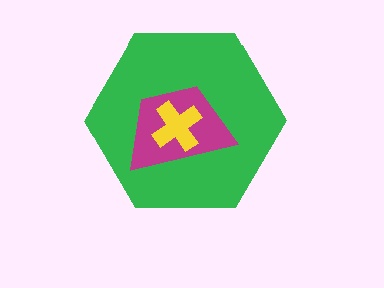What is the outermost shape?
The green hexagon.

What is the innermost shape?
The yellow cross.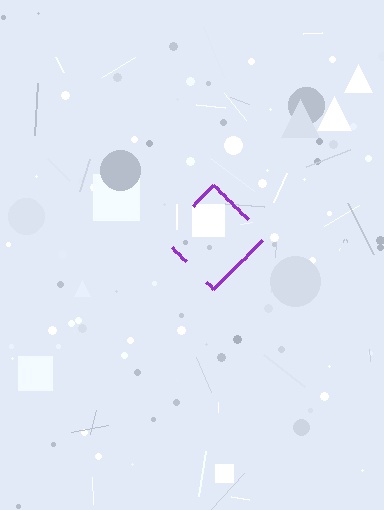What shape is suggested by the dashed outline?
The dashed outline suggests a diamond.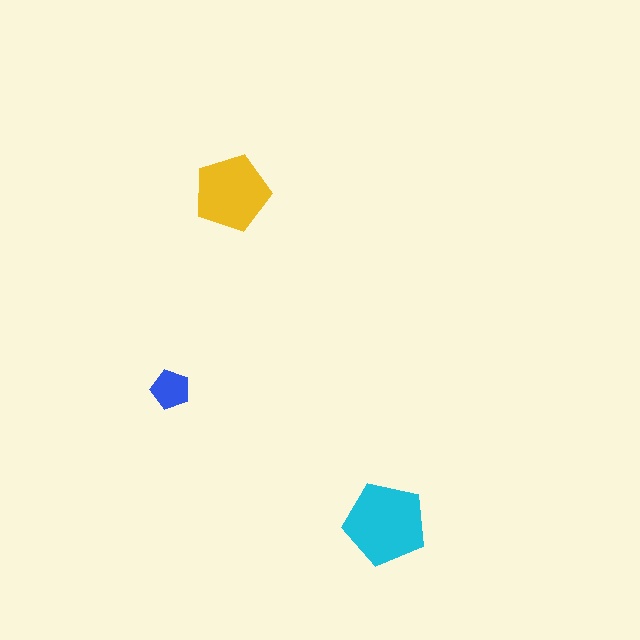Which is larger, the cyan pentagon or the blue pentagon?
The cyan one.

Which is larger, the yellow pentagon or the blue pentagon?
The yellow one.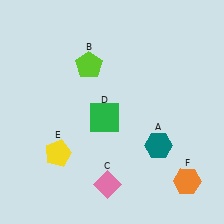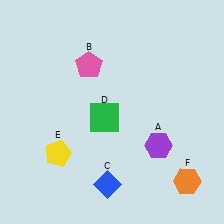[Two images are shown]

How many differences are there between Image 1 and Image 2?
There are 3 differences between the two images.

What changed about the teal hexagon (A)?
In Image 1, A is teal. In Image 2, it changed to purple.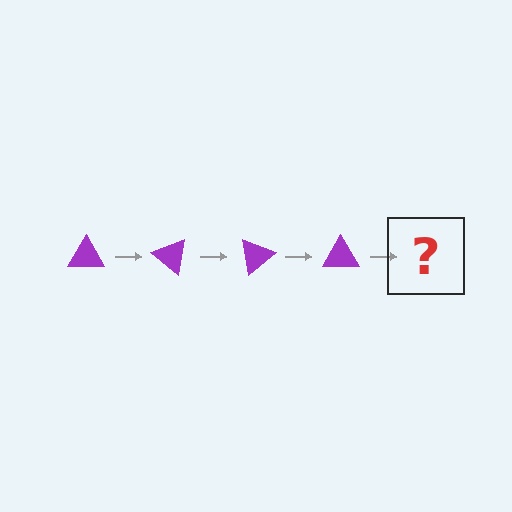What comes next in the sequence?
The next element should be a purple triangle rotated 160 degrees.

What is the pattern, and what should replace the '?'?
The pattern is that the triangle rotates 40 degrees each step. The '?' should be a purple triangle rotated 160 degrees.